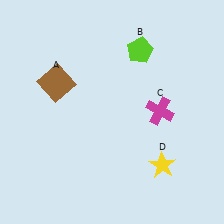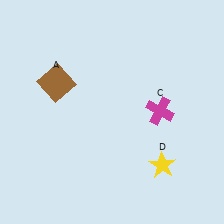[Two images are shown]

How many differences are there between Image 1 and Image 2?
There is 1 difference between the two images.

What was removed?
The lime pentagon (B) was removed in Image 2.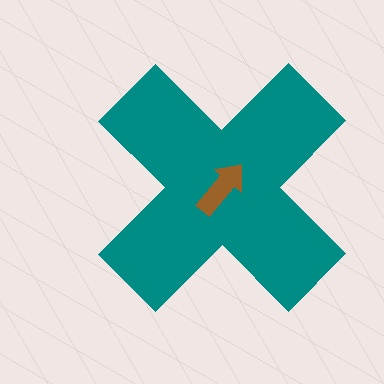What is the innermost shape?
The brown arrow.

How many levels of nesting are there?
2.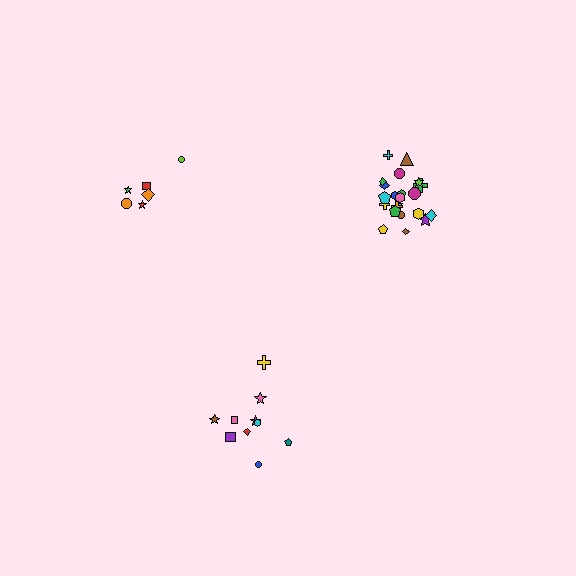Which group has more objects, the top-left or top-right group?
The top-right group.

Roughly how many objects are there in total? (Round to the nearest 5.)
Roughly 40 objects in total.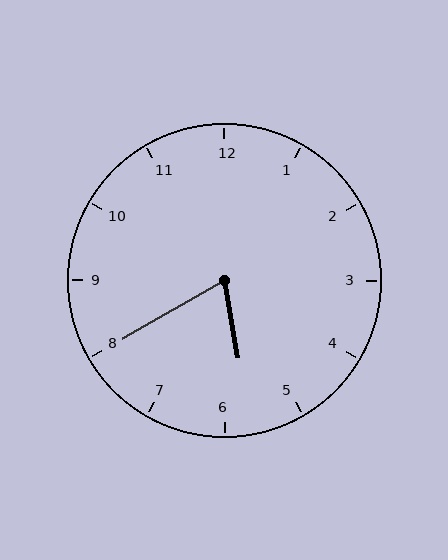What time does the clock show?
5:40.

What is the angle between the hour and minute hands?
Approximately 70 degrees.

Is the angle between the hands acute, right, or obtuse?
It is acute.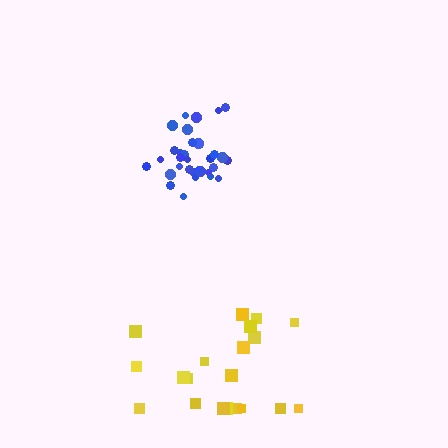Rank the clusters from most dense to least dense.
blue, yellow.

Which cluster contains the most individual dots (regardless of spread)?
Blue (34).